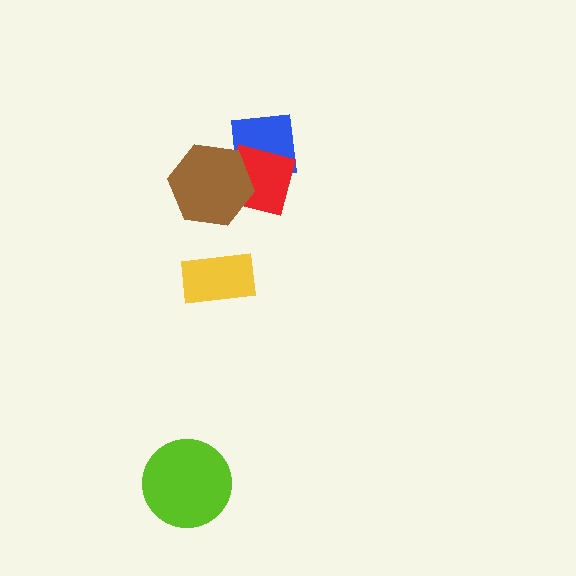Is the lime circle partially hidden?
No, no other shape covers it.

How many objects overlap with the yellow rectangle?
0 objects overlap with the yellow rectangle.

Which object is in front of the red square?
The brown hexagon is in front of the red square.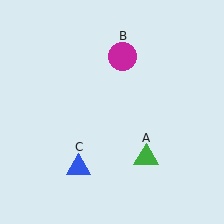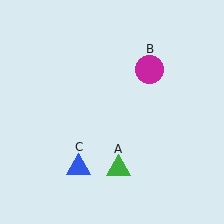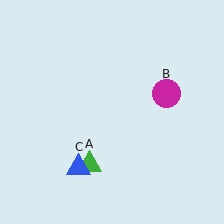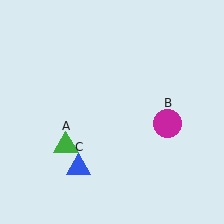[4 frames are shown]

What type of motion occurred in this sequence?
The green triangle (object A), magenta circle (object B) rotated clockwise around the center of the scene.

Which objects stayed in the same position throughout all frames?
Blue triangle (object C) remained stationary.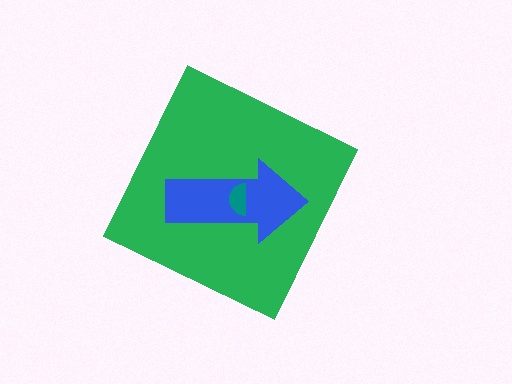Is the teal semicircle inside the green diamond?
Yes.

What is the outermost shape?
The green diamond.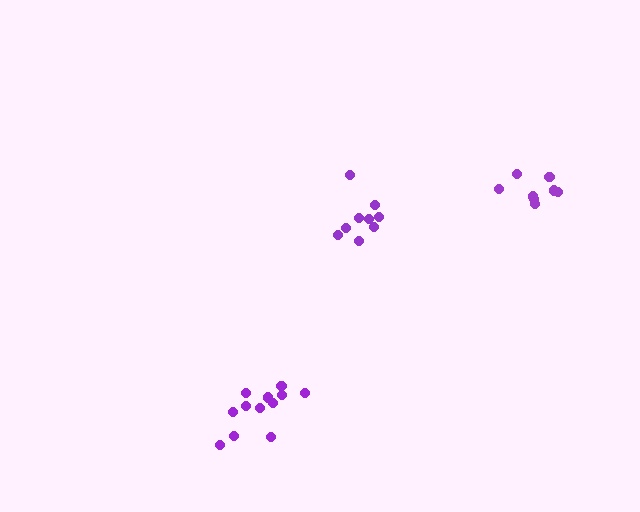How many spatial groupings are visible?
There are 3 spatial groupings.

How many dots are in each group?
Group 1: 9 dots, Group 2: 8 dots, Group 3: 12 dots (29 total).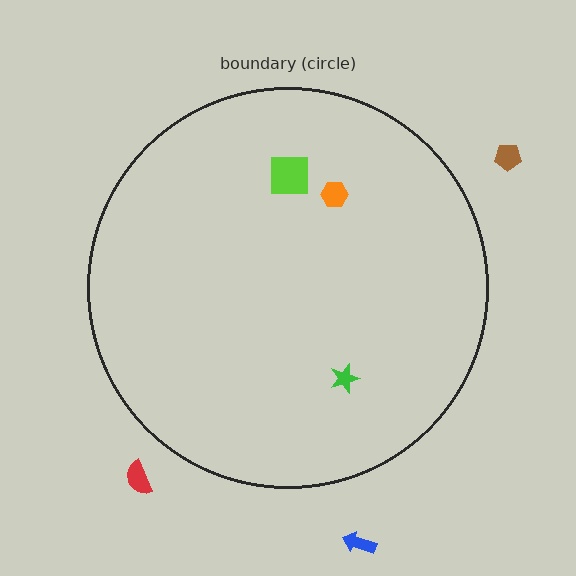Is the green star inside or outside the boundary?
Inside.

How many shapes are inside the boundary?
3 inside, 3 outside.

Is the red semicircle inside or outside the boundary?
Outside.